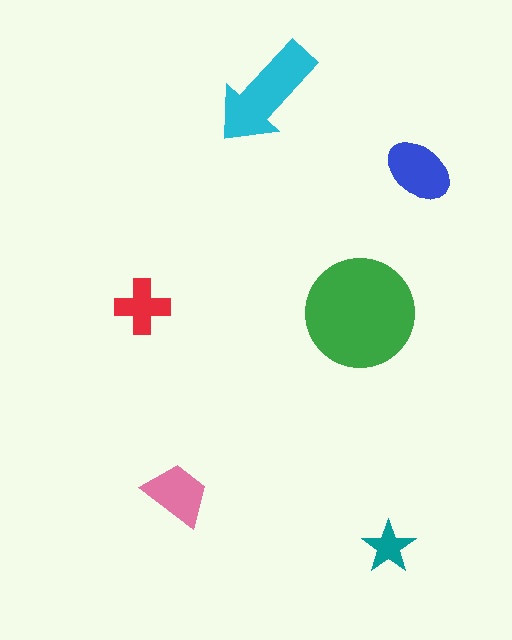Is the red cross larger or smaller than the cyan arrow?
Smaller.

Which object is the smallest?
The teal star.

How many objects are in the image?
There are 6 objects in the image.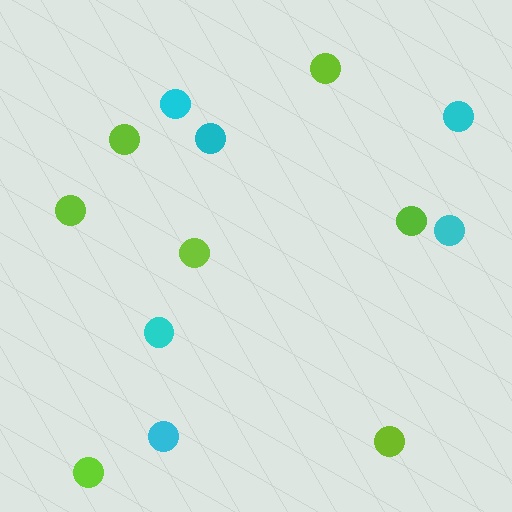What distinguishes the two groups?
There are 2 groups: one group of lime circles (7) and one group of cyan circles (6).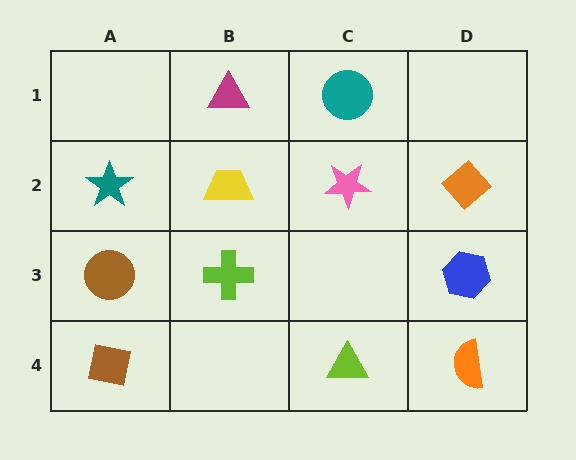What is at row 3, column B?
A lime cross.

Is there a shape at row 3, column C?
No, that cell is empty.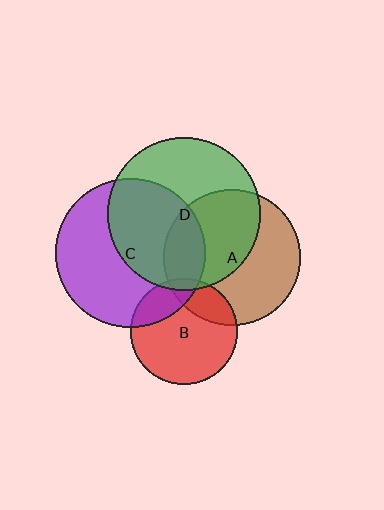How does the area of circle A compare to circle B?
Approximately 1.6 times.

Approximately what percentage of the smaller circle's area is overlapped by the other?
Approximately 20%.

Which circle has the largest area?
Circle D (green).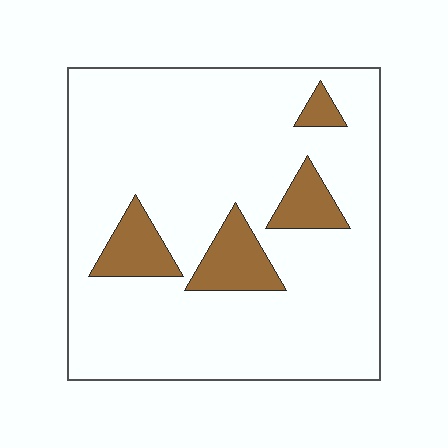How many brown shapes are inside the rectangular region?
4.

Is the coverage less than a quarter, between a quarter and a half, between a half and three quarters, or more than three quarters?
Less than a quarter.